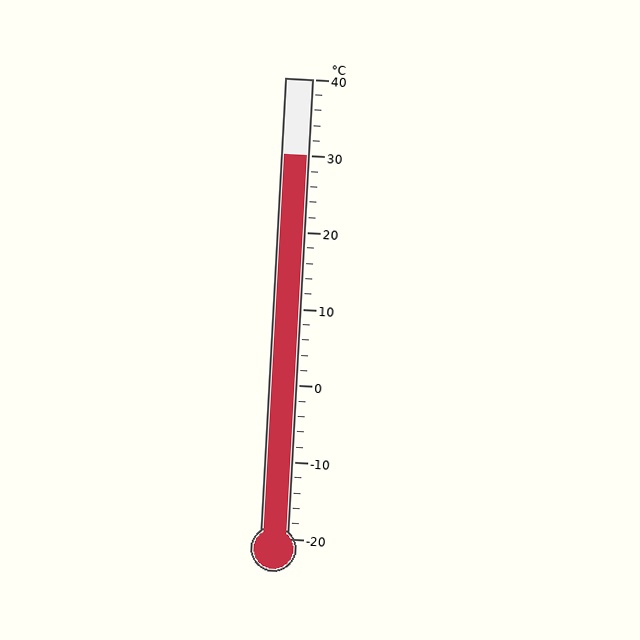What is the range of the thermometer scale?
The thermometer scale ranges from -20°C to 40°C.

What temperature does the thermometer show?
The thermometer shows approximately 30°C.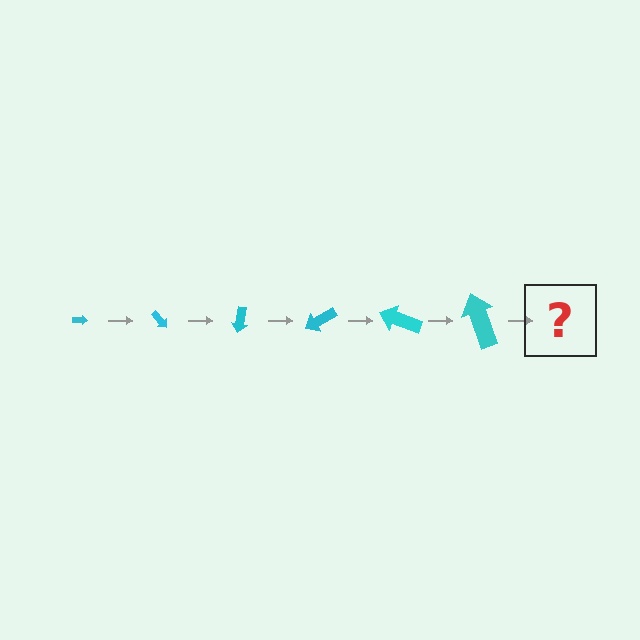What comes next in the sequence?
The next element should be an arrow, larger than the previous one and rotated 300 degrees from the start.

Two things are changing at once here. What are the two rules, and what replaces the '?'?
The two rules are that the arrow grows larger each step and it rotates 50 degrees each step. The '?' should be an arrow, larger than the previous one and rotated 300 degrees from the start.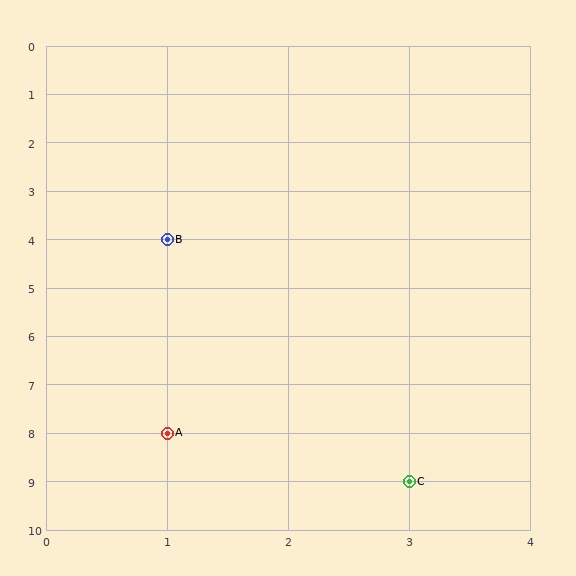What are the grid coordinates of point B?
Point B is at grid coordinates (1, 4).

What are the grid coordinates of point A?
Point A is at grid coordinates (1, 8).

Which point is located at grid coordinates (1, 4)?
Point B is at (1, 4).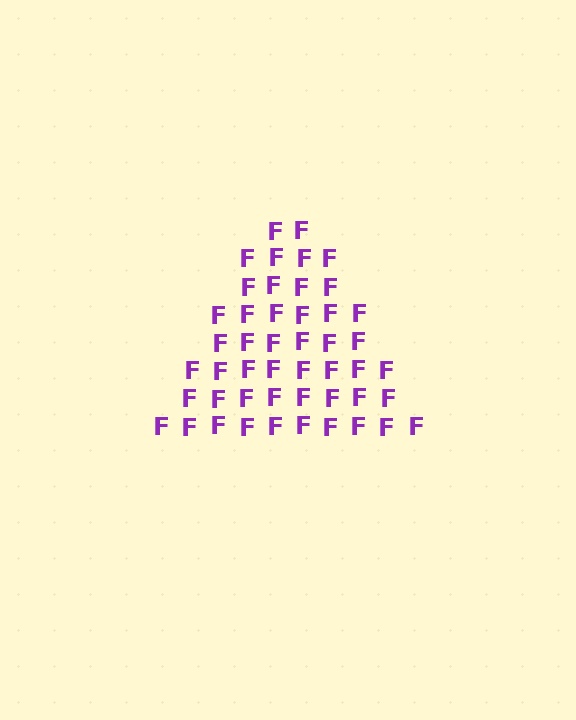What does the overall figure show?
The overall figure shows a triangle.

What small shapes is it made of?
It is made of small letter F's.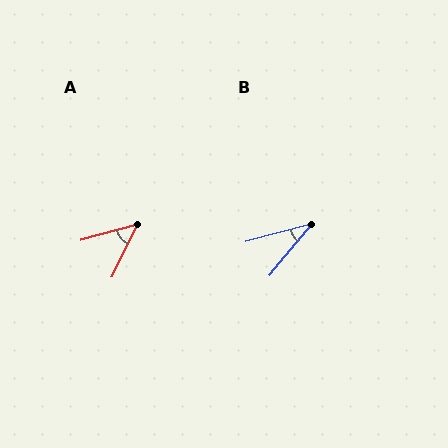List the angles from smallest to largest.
B (35°), A (49°).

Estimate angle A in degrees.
Approximately 49 degrees.